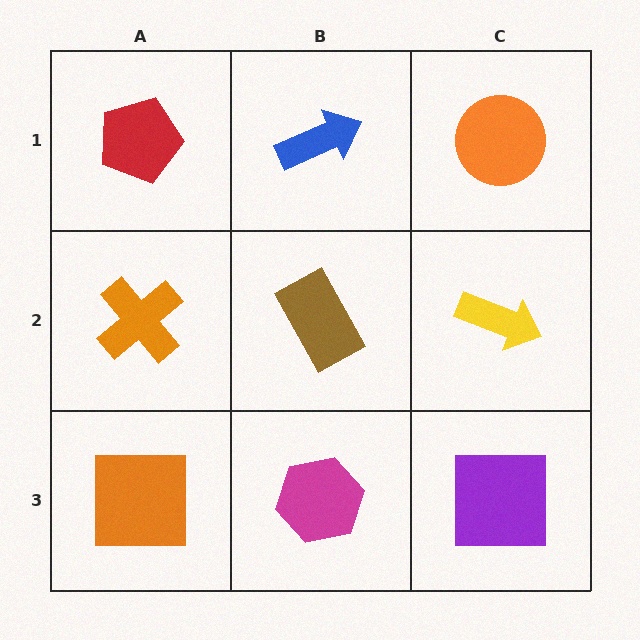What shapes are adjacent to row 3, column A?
An orange cross (row 2, column A), a magenta hexagon (row 3, column B).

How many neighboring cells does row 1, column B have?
3.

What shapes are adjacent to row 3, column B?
A brown rectangle (row 2, column B), an orange square (row 3, column A), a purple square (row 3, column C).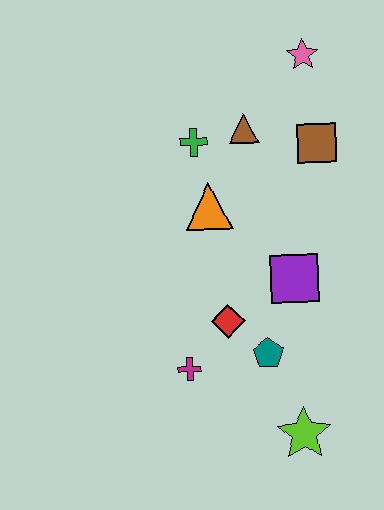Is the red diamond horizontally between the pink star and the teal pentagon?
No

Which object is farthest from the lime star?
The pink star is farthest from the lime star.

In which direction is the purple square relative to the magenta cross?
The purple square is to the right of the magenta cross.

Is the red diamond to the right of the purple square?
No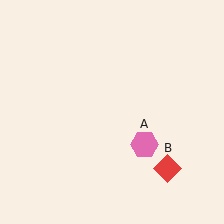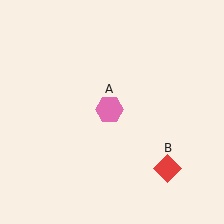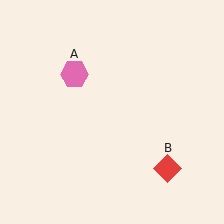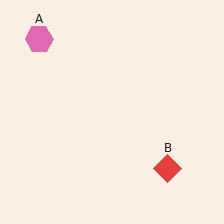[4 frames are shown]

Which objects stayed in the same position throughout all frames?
Red diamond (object B) remained stationary.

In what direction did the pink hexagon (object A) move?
The pink hexagon (object A) moved up and to the left.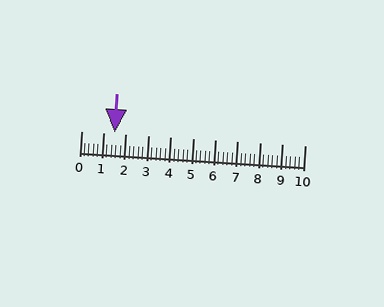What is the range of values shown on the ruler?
The ruler shows values from 0 to 10.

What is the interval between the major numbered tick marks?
The major tick marks are spaced 1 units apart.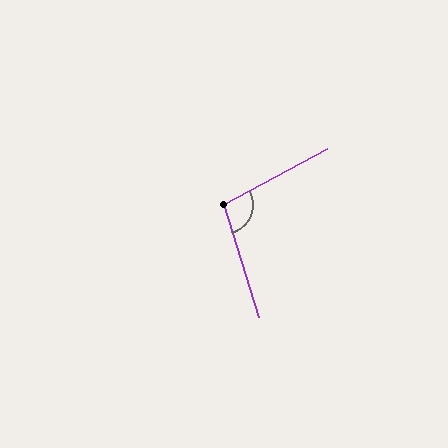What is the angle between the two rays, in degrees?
Approximately 101 degrees.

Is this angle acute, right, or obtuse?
It is obtuse.